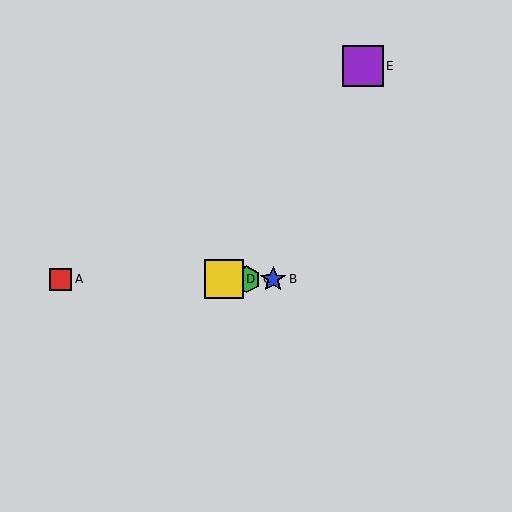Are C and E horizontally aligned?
No, C is at y≈279 and E is at y≈66.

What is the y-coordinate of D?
Object D is at y≈279.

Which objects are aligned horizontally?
Objects A, B, C, D are aligned horizontally.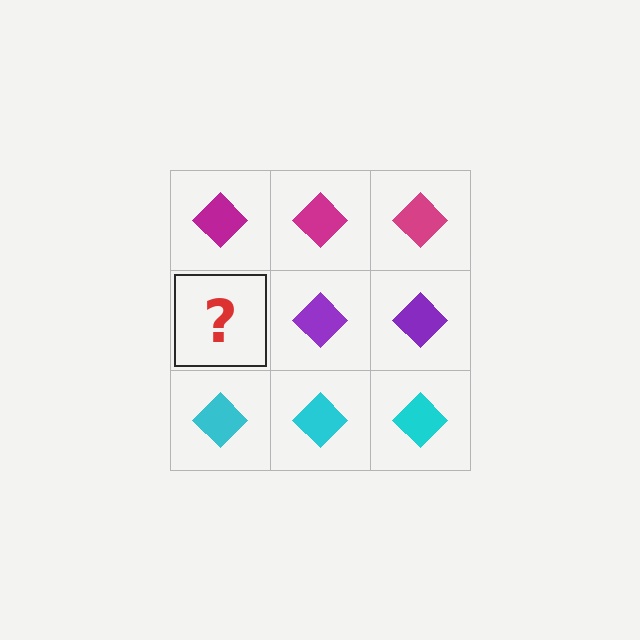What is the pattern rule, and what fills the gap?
The rule is that each row has a consistent color. The gap should be filled with a purple diamond.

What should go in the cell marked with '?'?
The missing cell should contain a purple diamond.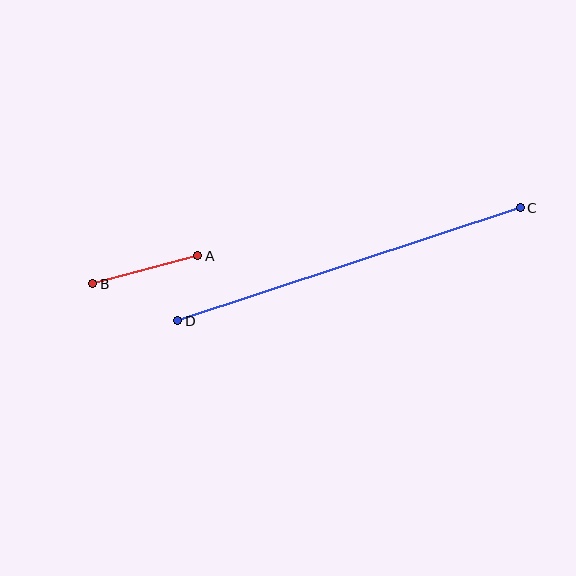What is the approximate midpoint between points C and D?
The midpoint is at approximately (349, 264) pixels.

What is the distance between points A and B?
The distance is approximately 108 pixels.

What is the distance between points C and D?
The distance is approximately 361 pixels.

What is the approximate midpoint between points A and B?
The midpoint is at approximately (145, 270) pixels.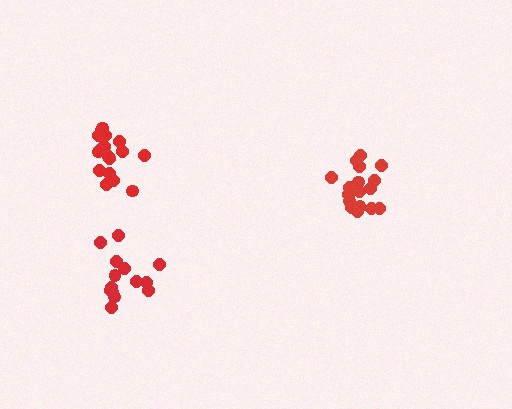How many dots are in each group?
Group 1: 18 dots, Group 2: 17 dots, Group 3: 14 dots (49 total).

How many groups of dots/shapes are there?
There are 3 groups.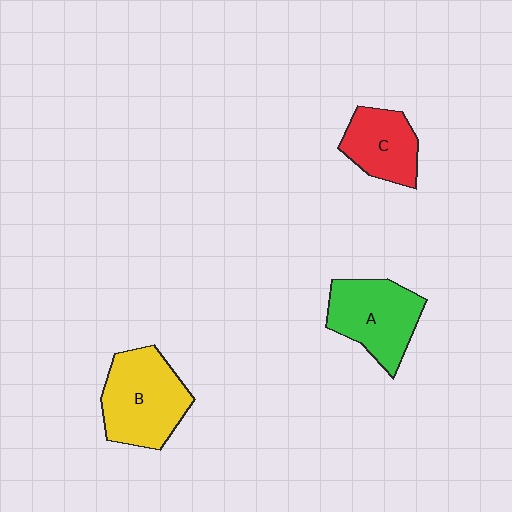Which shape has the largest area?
Shape B (yellow).